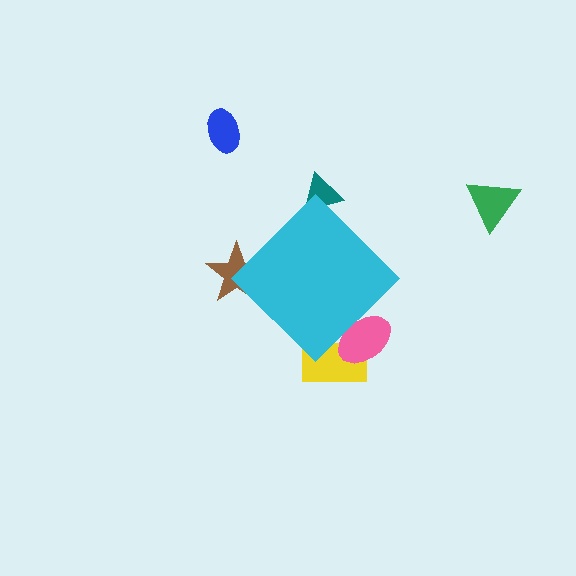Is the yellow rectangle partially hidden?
Yes, the yellow rectangle is partially hidden behind the cyan diamond.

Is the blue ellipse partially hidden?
No, the blue ellipse is fully visible.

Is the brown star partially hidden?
Yes, the brown star is partially hidden behind the cyan diamond.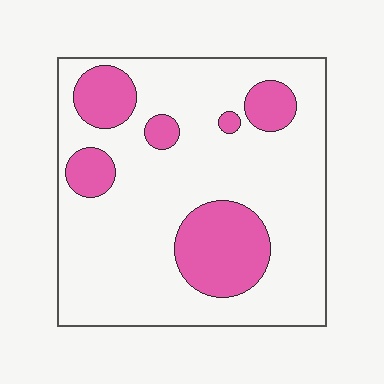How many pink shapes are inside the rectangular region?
6.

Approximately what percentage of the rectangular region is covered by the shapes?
Approximately 20%.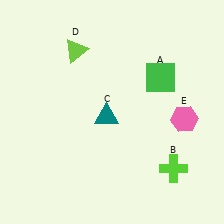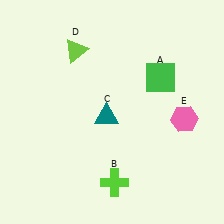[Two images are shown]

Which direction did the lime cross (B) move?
The lime cross (B) moved left.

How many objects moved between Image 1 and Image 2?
1 object moved between the two images.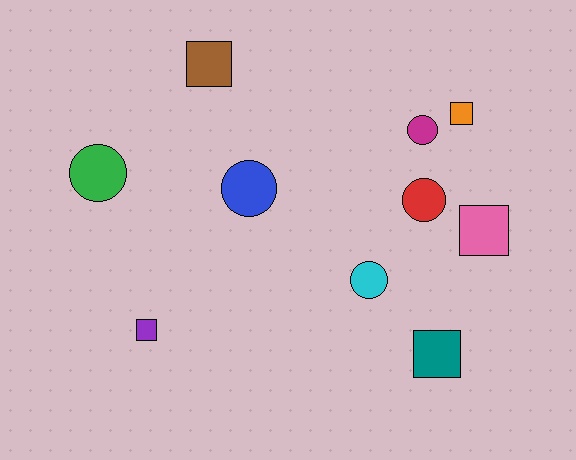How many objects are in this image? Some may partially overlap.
There are 10 objects.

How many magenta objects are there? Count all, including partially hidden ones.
There is 1 magenta object.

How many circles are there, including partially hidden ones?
There are 5 circles.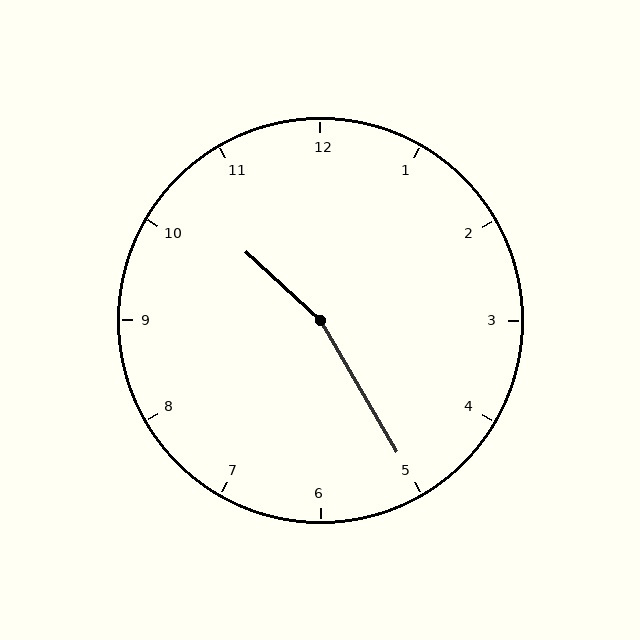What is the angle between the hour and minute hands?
Approximately 162 degrees.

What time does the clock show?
10:25.